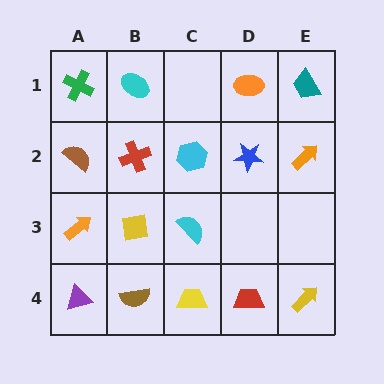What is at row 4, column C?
A yellow trapezoid.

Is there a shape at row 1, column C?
No, that cell is empty.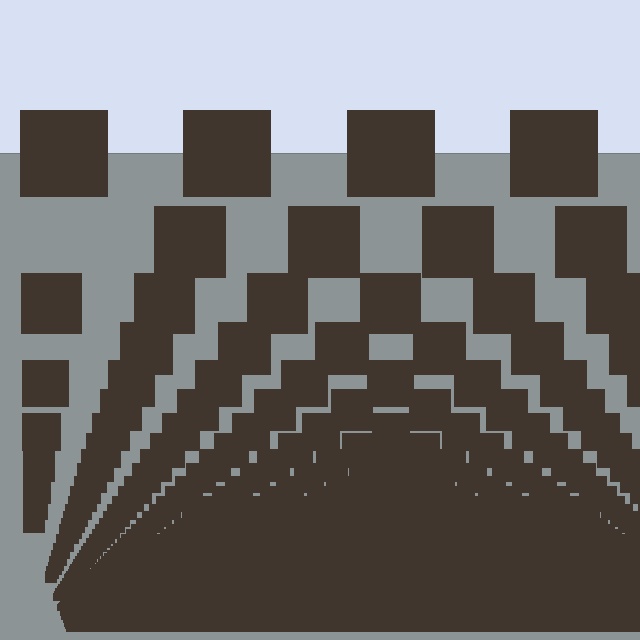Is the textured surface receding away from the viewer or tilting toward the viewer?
The surface appears to tilt toward the viewer. Texture elements get larger and sparser toward the top.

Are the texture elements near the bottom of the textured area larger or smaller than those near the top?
Smaller. The gradient is inverted — elements near the bottom are smaller and denser.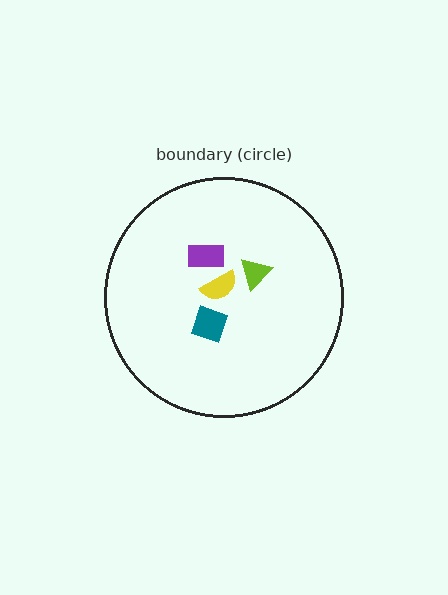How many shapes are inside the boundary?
4 inside, 0 outside.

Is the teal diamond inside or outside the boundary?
Inside.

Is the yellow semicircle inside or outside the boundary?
Inside.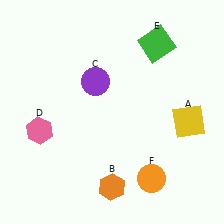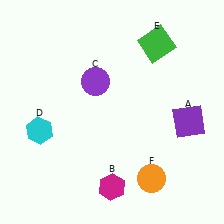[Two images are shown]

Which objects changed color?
A changed from yellow to purple. B changed from orange to magenta. D changed from pink to cyan.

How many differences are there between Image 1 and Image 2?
There are 3 differences between the two images.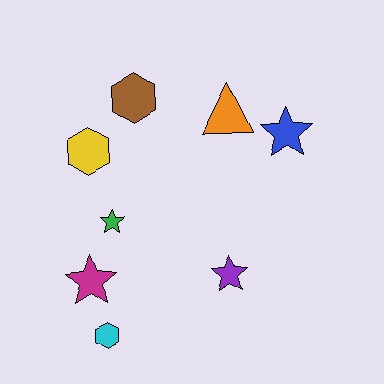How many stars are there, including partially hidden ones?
There are 4 stars.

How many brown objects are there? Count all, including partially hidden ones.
There is 1 brown object.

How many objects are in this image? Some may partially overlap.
There are 8 objects.